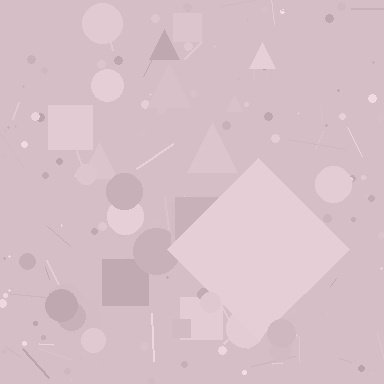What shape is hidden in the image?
A diamond is hidden in the image.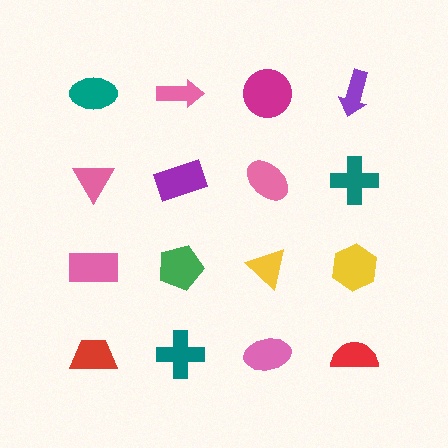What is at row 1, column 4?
A purple arrow.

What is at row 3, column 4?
A yellow hexagon.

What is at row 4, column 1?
A red trapezoid.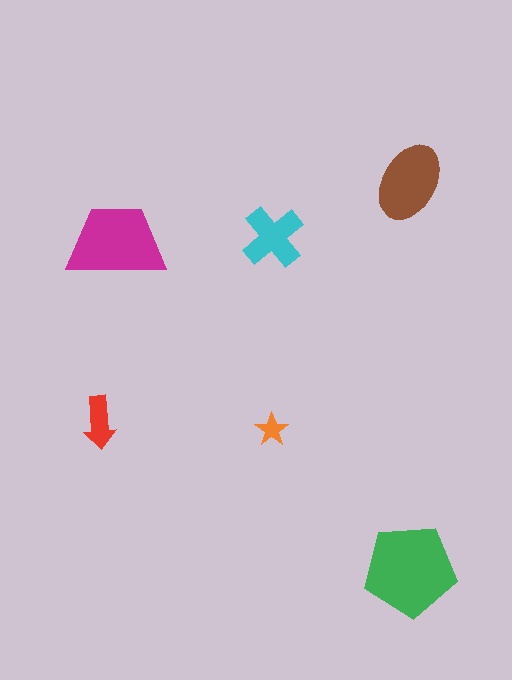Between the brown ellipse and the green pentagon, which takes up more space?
The green pentagon.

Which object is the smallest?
The orange star.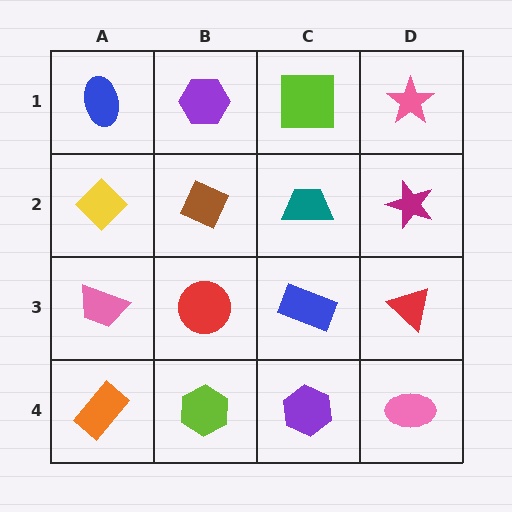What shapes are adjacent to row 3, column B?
A brown diamond (row 2, column B), a lime hexagon (row 4, column B), a pink trapezoid (row 3, column A), a blue rectangle (row 3, column C).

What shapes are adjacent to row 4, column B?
A red circle (row 3, column B), an orange rectangle (row 4, column A), a purple hexagon (row 4, column C).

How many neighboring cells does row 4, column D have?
2.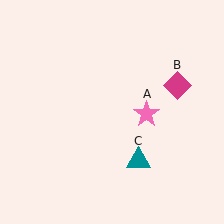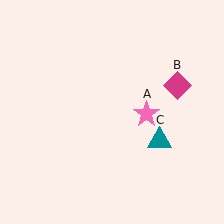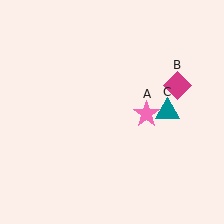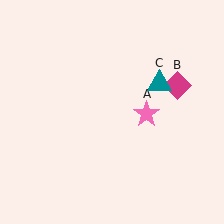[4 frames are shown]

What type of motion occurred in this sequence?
The teal triangle (object C) rotated counterclockwise around the center of the scene.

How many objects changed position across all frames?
1 object changed position: teal triangle (object C).